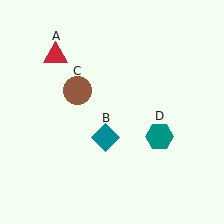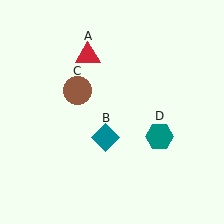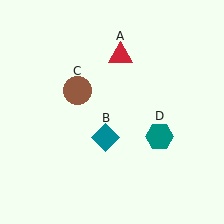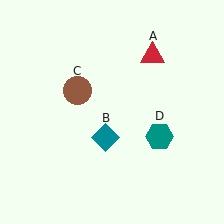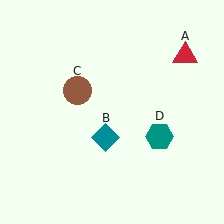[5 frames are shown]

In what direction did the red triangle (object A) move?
The red triangle (object A) moved right.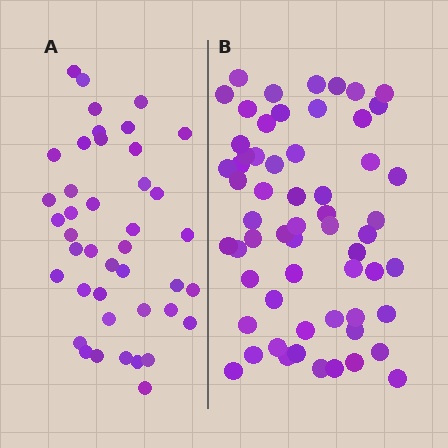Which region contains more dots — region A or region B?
Region B (the right region) has more dots.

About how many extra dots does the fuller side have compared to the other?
Region B has approximately 20 more dots than region A.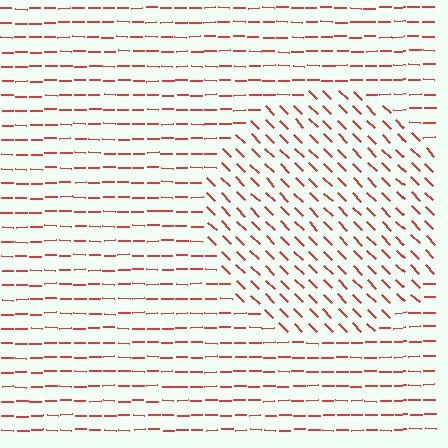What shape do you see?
I see a circle.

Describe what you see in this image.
The image is filled with small red line segments. A circle region in the image has lines oriented differently from the surrounding lines, creating a visible texture boundary.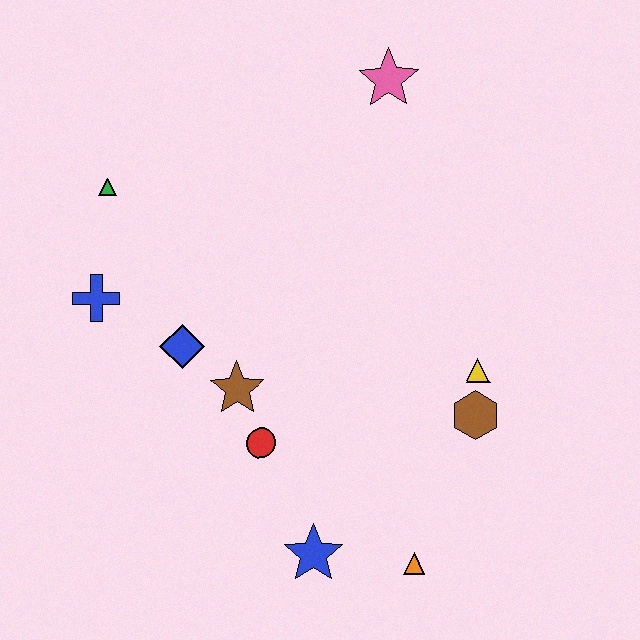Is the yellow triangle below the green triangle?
Yes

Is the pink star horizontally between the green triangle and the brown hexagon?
Yes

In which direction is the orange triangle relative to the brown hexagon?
The orange triangle is below the brown hexagon.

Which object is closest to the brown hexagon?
The yellow triangle is closest to the brown hexagon.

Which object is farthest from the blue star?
The pink star is farthest from the blue star.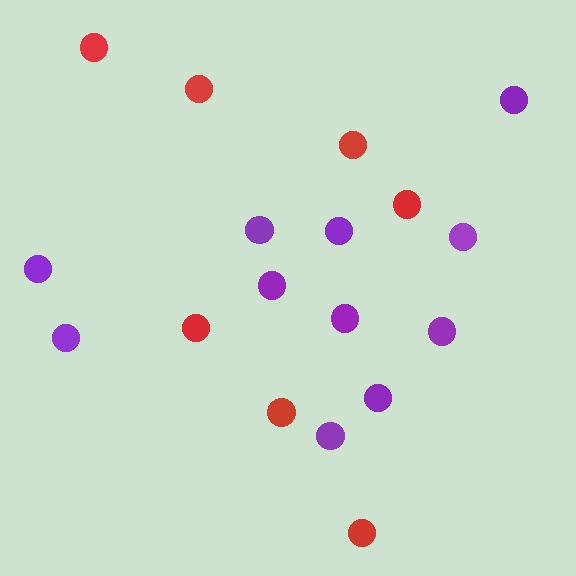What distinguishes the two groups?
There are 2 groups: one group of purple circles (11) and one group of red circles (7).